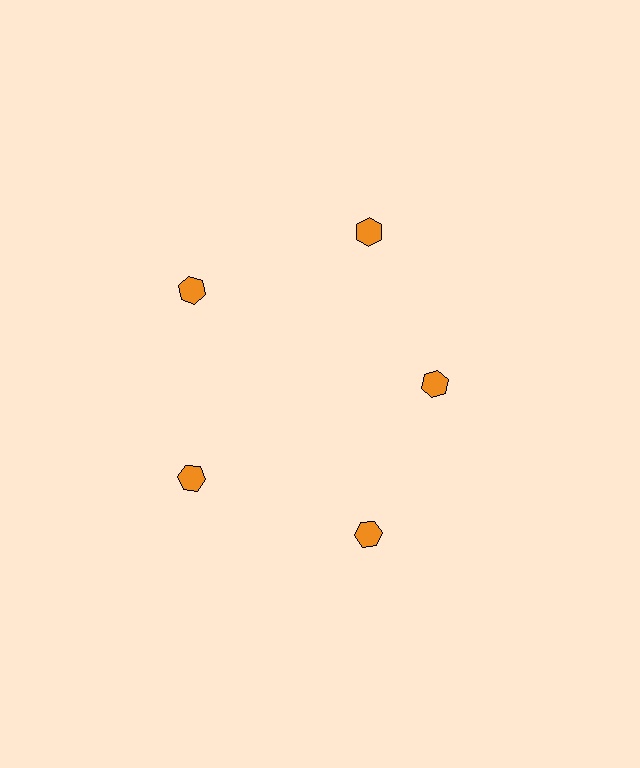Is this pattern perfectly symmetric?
No. The 5 orange hexagons are arranged in a ring, but one element near the 3 o'clock position is pulled inward toward the center, breaking the 5-fold rotational symmetry.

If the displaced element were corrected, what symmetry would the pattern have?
It would have 5-fold rotational symmetry — the pattern would map onto itself every 72 degrees.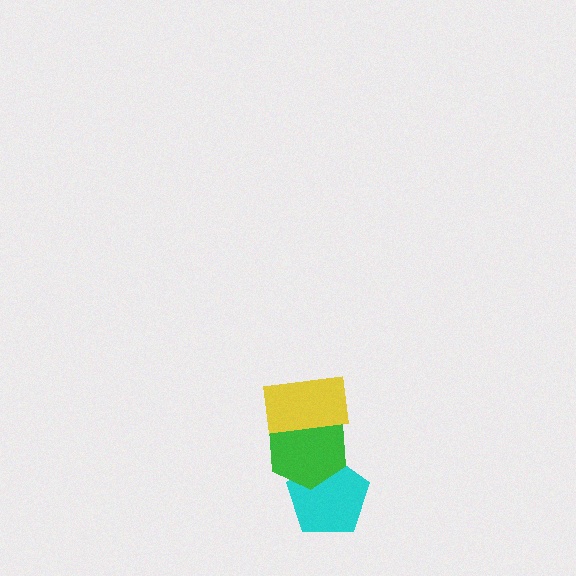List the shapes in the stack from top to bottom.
From top to bottom: the yellow rectangle, the green hexagon, the cyan pentagon.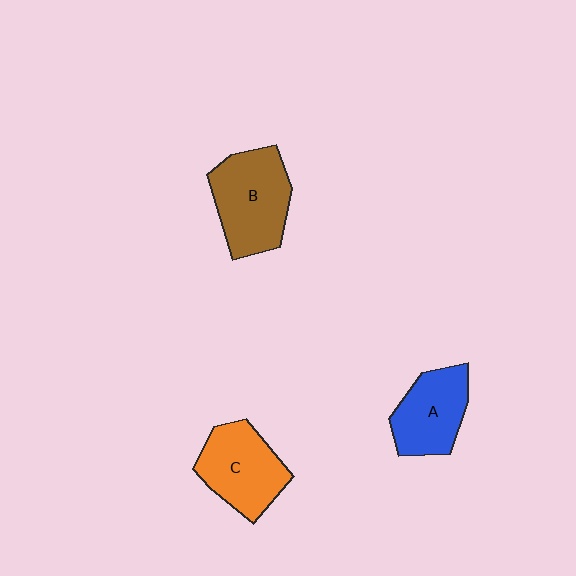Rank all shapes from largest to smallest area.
From largest to smallest: B (brown), C (orange), A (blue).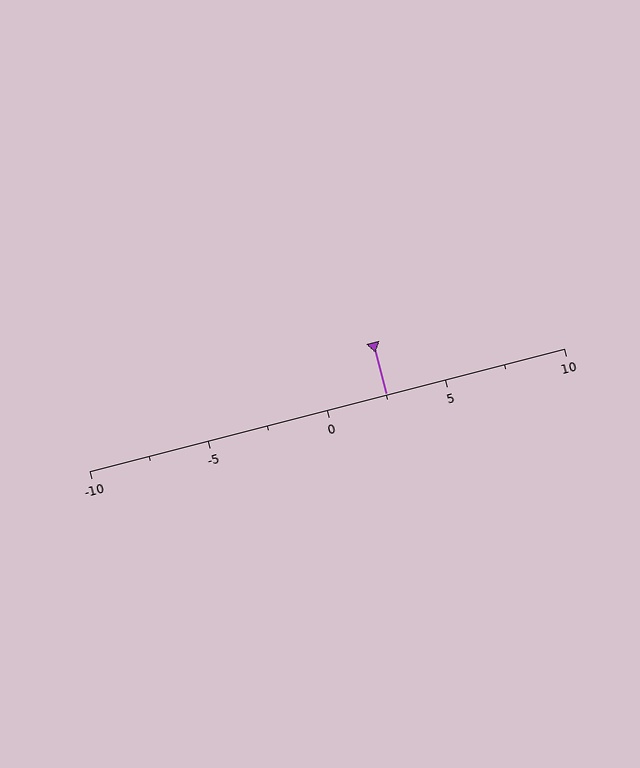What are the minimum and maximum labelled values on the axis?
The axis runs from -10 to 10.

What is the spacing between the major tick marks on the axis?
The major ticks are spaced 5 apart.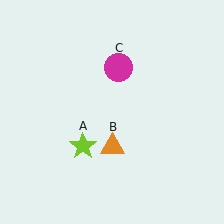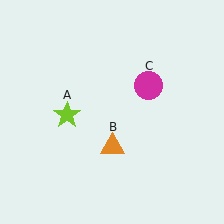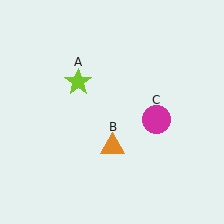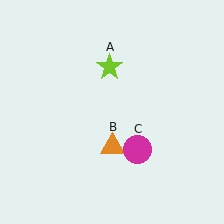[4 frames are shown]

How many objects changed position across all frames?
2 objects changed position: lime star (object A), magenta circle (object C).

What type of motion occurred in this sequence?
The lime star (object A), magenta circle (object C) rotated clockwise around the center of the scene.